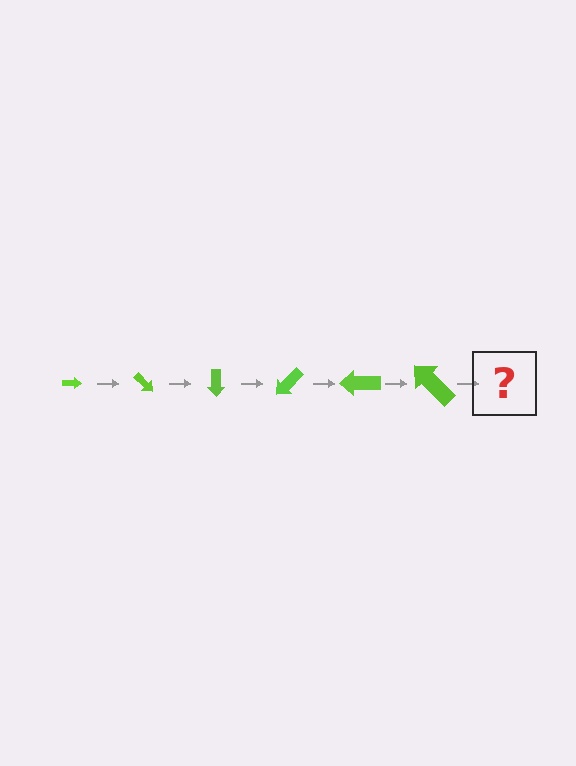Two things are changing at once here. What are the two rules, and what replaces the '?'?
The two rules are that the arrow grows larger each step and it rotates 45 degrees each step. The '?' should be an arrow, larger than the previous one and rotated 270 degrees from the start.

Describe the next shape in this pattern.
It should be an arrow, larger than the previous one and rotated 270 degrees from the start.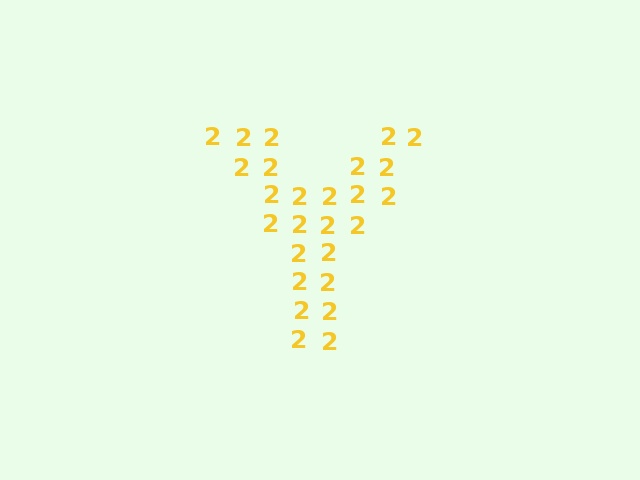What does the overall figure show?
The overall figure shows the letter Y.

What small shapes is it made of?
It is made of small digit 2's.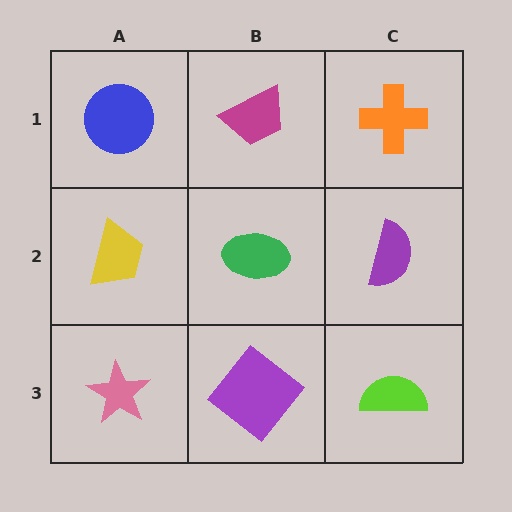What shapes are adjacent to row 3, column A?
A yellow trapezoid (row 2, column A), a purple diamond (row 3, column B).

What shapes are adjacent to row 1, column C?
A purple semicircle (row 2, column C), a magenta trapezoid (row 1, column B).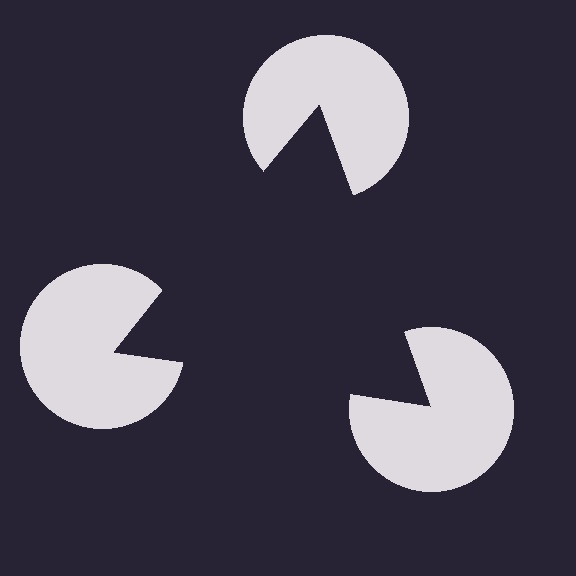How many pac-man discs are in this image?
There are 3 — one at each vertex of the illusory triangle.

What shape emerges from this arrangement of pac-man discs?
An illusory triangle — its edges are inferred from the aligned wedge cuts in the pac-man discs, not physically drawn.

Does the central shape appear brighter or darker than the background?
It typically appears slightly darker than the background, even though no actual brightness change is drawn.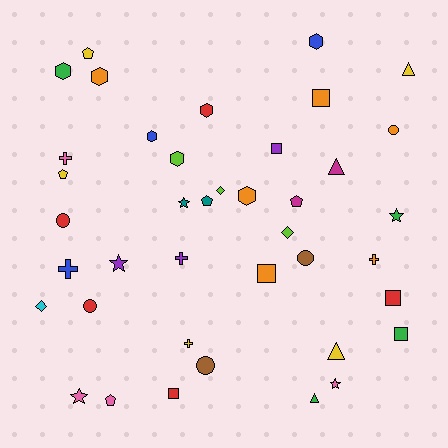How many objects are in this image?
There are 40 objects.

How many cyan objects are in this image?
There is 1 cyan object.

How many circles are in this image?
There are 5 circles.